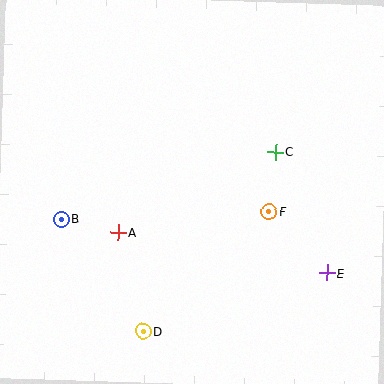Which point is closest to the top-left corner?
Point B is closest to the top-left corner.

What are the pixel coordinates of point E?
Point E is at (327, 273).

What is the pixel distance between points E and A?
The distance between E and A is 213 pixels.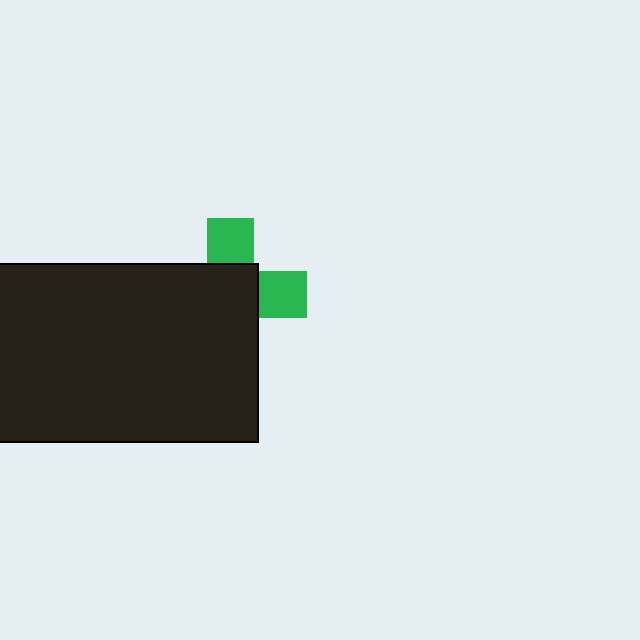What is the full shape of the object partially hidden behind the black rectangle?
The partially hidden object is a green cross.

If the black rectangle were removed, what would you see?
You would see the complete green cross.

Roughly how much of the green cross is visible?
A small part of it is visible (roughly 36%).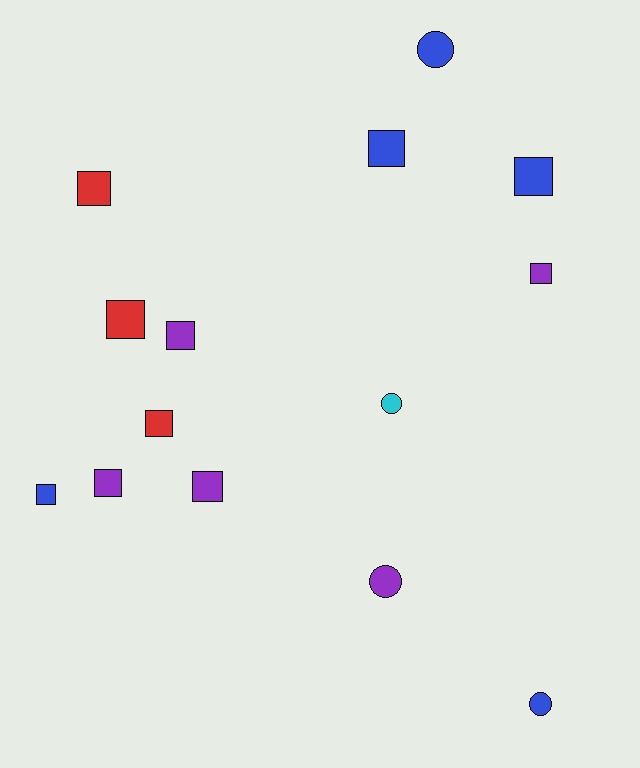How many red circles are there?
There are no red circles.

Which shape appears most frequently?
Square, with 10 objects.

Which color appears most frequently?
Blue, with 5 objects.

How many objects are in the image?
There are 14 objects.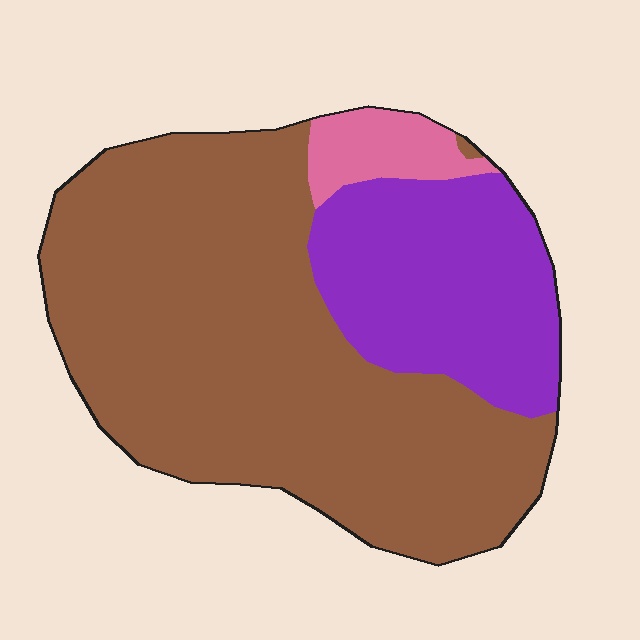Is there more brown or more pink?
Brown.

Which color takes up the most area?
Brown, at roughly 70%.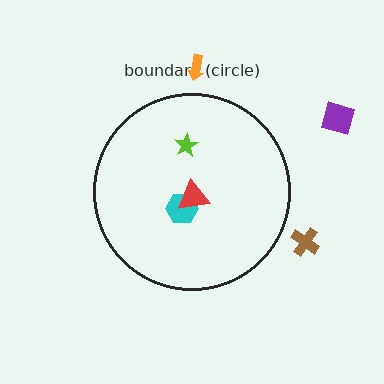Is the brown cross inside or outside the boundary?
Outside.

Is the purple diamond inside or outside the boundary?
Outside.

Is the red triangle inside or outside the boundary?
Inside.